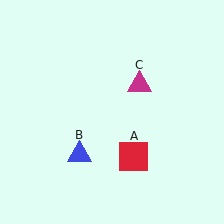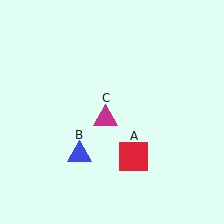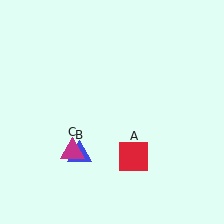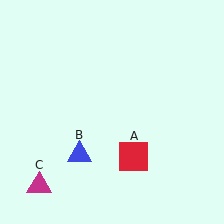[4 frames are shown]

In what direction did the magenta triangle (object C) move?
The magenta triangle (object C) moved down and to the left.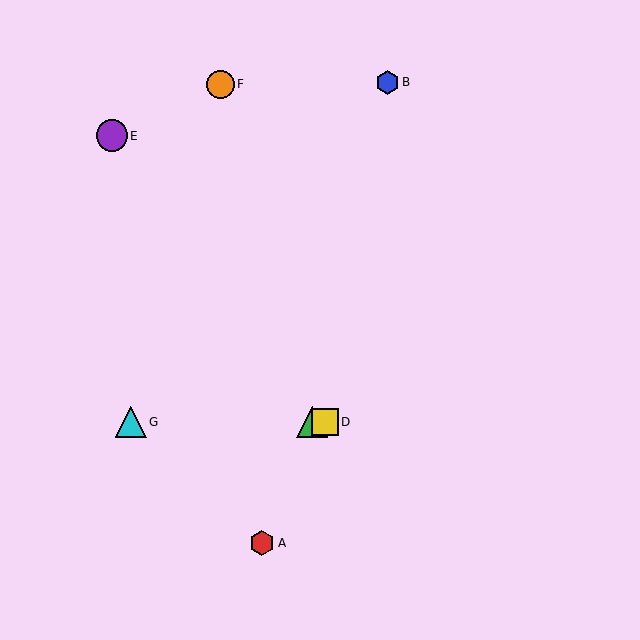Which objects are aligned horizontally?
Objects C, D, G are aligned horizontally.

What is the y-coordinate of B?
Object B is at y≈82.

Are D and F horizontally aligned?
No, D is at y≈422 and F is at y≈84.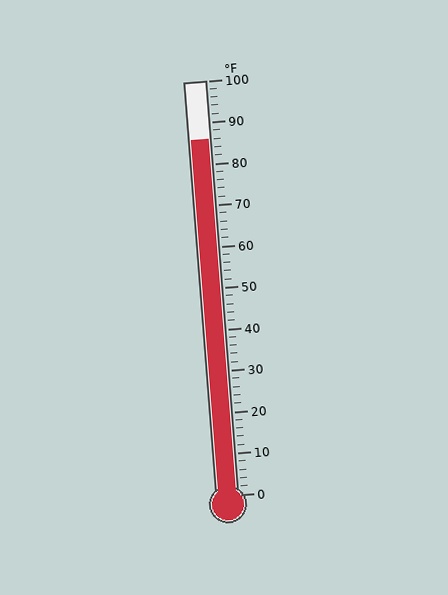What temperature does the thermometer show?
The thermometer shows approximately 86°F.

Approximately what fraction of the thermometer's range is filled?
The thermometer is filled to approximately 85% of its range.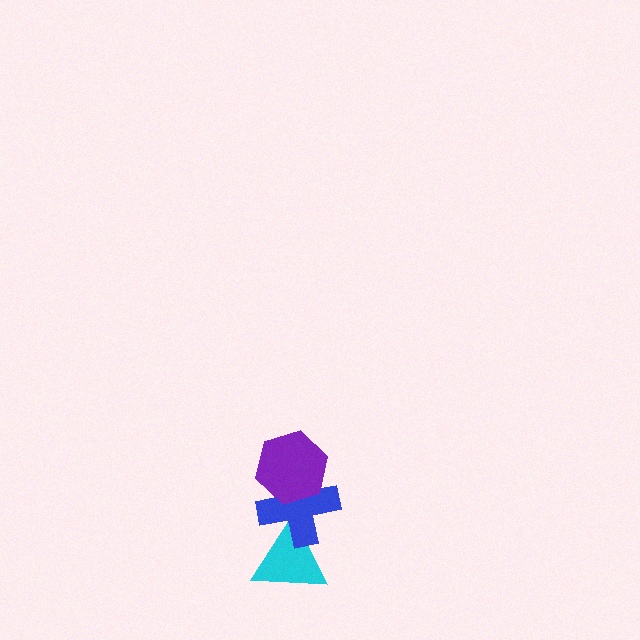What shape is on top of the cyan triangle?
The blue cross is on top of the cyan triangle.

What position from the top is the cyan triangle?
The cyan triangle is 3rd from the top.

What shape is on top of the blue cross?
The purple hexagon is on top of the blue cross.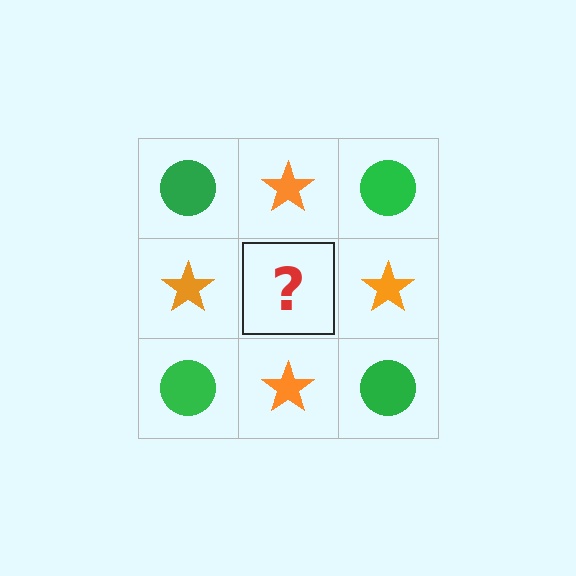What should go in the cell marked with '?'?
The missing cell should contain a green circle.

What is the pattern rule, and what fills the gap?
The rule is that it alternates green circle and orange star in a checkerboard pattern. The gap should be filled with a green circle.